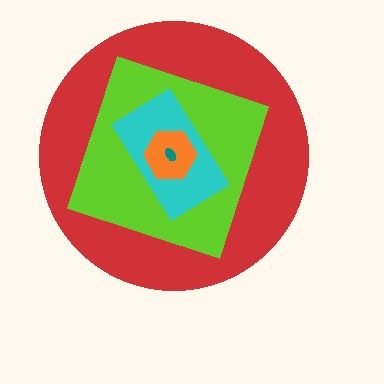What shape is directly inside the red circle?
The lime diamond.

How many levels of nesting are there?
5.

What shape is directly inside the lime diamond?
The cyan rectangle.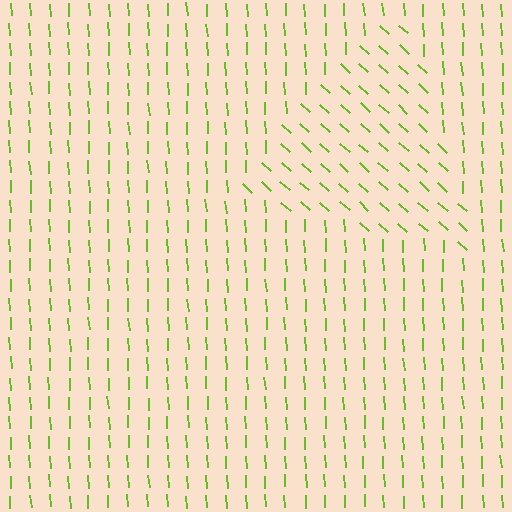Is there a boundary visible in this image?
Yes, there is a texture boundary formed by a change in line orientation.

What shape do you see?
I see a triangle.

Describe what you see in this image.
The image is filled with small lime line segments. A triangle region in the image has lines oriented differently from the surrounding lines, creating a visible texture boundary.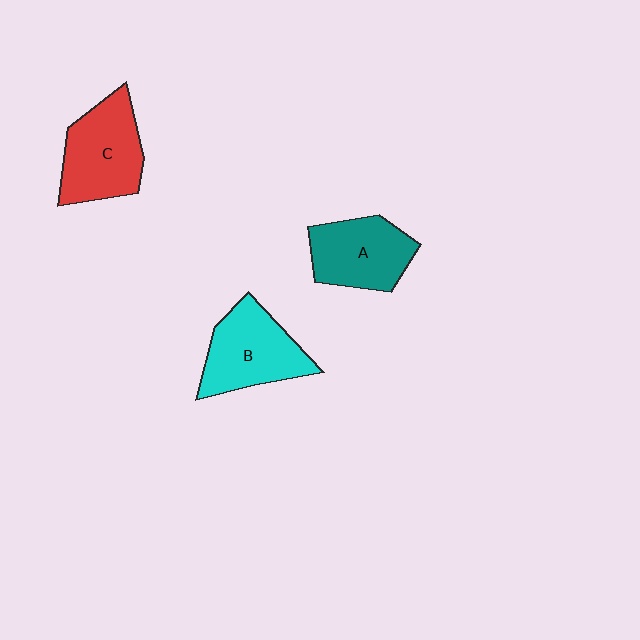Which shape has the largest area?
Shape C (red).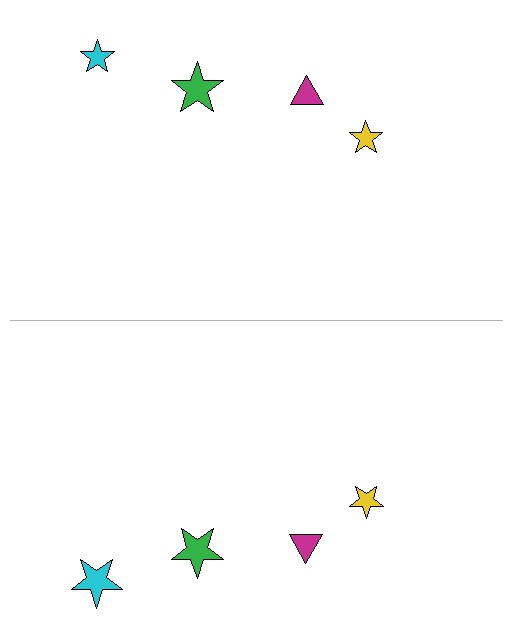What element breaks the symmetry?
The cyan star on the bottom side has a different size than its mirror counterpart.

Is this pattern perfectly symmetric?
No, the pattern is not perfectly symmetric. The cyan star on the bottom side has a different size than its mirror counterpart.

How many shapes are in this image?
There are 8 shapes in this image.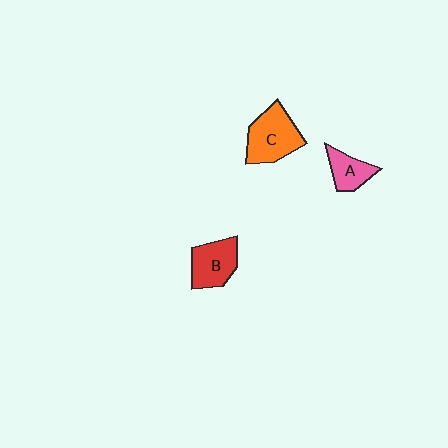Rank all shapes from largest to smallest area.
From largest to smallest: C (orange), B (red), A (pink).